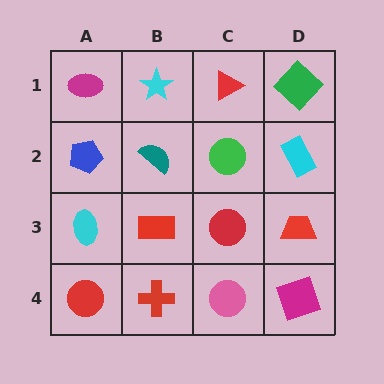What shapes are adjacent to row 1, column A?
A blue pentagon (row 2, column A), a cyan star (row 1, column B).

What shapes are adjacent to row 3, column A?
A blue pentagon (row 2, column A), a red circle (row 4, column A), a red rectangle (row 3, column B).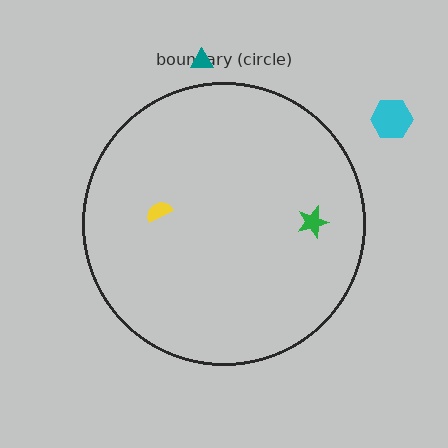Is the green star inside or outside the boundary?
Inside.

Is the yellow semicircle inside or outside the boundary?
Inside.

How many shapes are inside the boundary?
2 inside, 2 outside.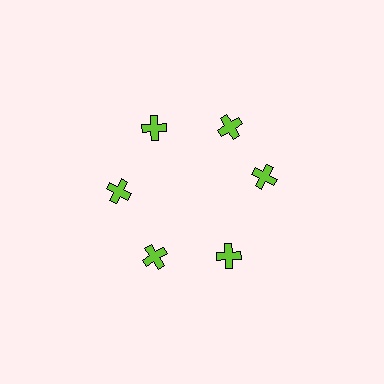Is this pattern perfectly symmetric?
No. The 6 lime crosses are arranged in a ring, but one element near the 3 o'clock position is rotated out of alignment along the ring, breaking the 6-fold rotational symmetry.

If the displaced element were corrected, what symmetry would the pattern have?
It would have 6-fold rotational symmetry — the pattern would map onto itself every 60 degrees.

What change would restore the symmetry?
The symmetry would be restored by rotating it back into even spacing with its neighbors so that all 6 crosses sit at equal angles and equal distance from the center.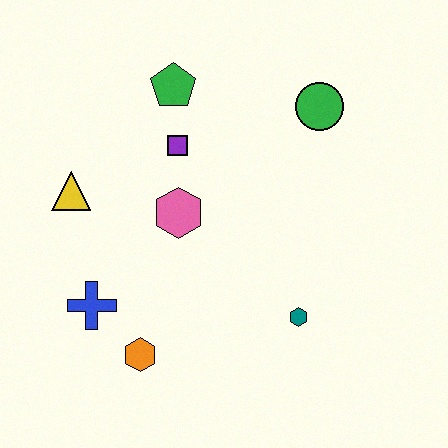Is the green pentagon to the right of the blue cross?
Yes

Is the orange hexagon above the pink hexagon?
No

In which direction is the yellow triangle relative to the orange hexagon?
The yellow triangle is above the orange hexagon.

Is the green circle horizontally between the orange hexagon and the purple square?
No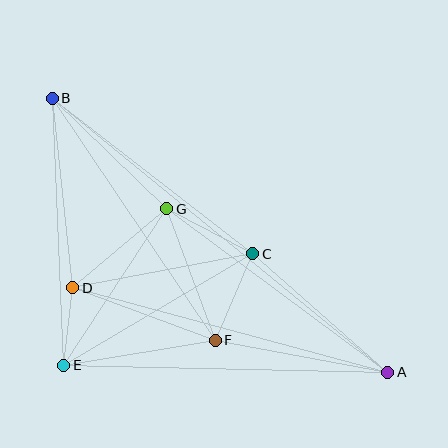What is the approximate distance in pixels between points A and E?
The distance between A and E is approximately 324 pixels.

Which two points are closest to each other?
Points D and E are closest to each other.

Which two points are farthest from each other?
Points A and B are farthest from each other.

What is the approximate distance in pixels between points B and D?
The distance between B and D is approximately 190 pixels.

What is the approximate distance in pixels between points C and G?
The distance between C and G is approximately 97 pixels.